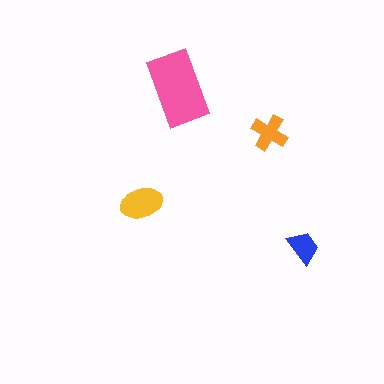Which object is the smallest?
The blue trapezoid.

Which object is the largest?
The pink rectangle.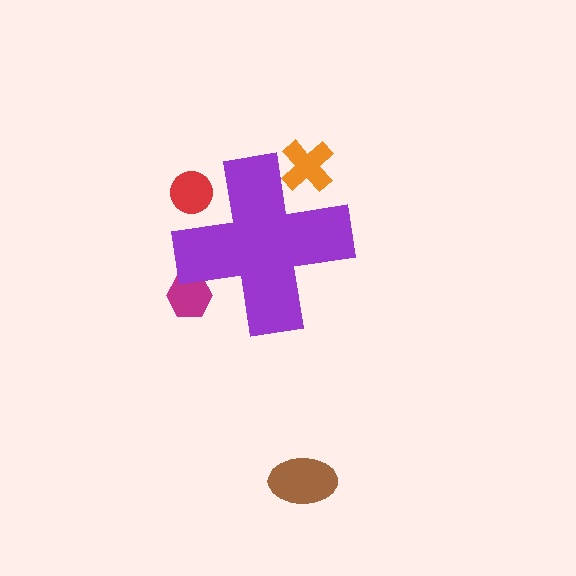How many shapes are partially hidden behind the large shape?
3 shapes are partially hidden.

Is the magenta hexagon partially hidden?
Yes, the magenta hexagon is partially hidden behind the purple cross.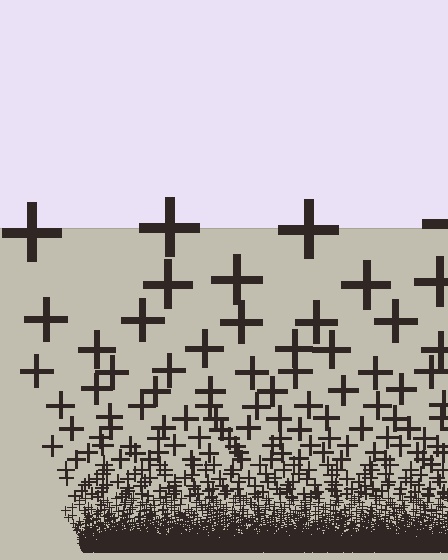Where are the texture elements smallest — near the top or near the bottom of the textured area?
Near the bottom.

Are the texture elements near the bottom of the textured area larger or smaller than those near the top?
Smaller. The gradient is inverted — elements near the bottom are smaller and denser.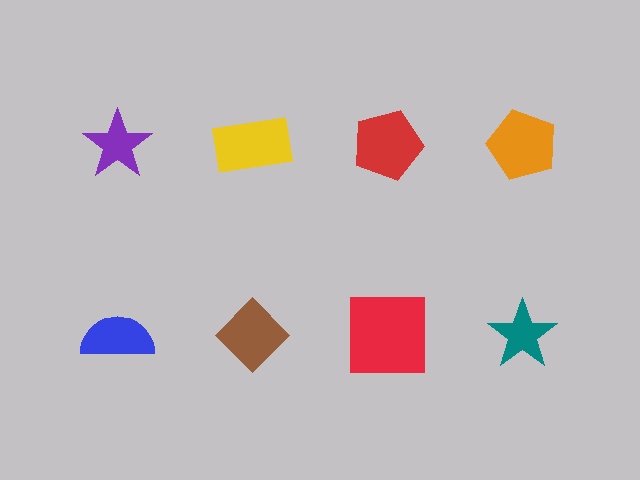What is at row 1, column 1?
A purple star.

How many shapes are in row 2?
4 shapes.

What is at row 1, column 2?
A yellow rectangle.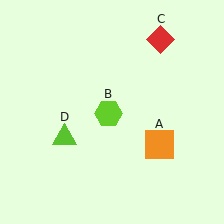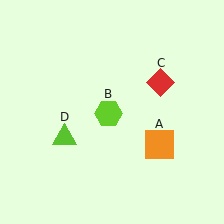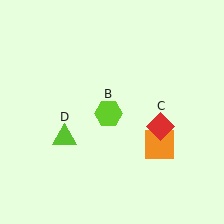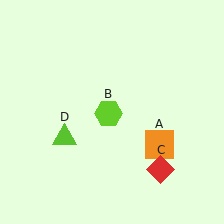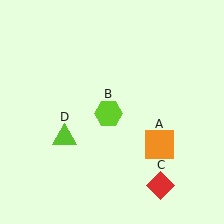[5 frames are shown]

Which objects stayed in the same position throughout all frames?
Orange square (object A) and lime hexagon (object B) and lime triangle (object D) remained stationary.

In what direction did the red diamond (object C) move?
The red diamond (object C) moved down.